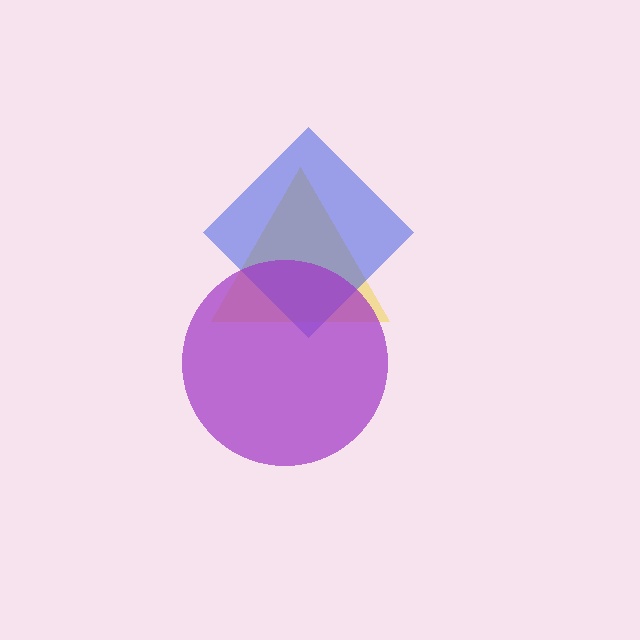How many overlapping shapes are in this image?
There are 3 overlapping shapes in the image.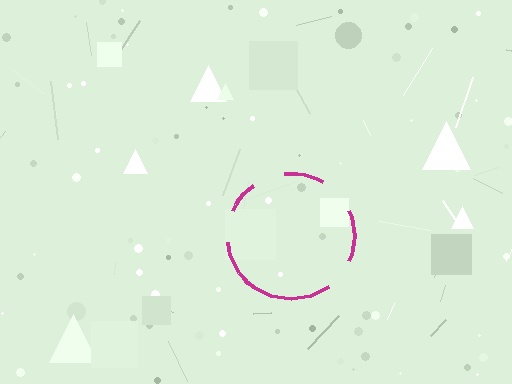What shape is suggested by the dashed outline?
The dashed outline suggests a circle.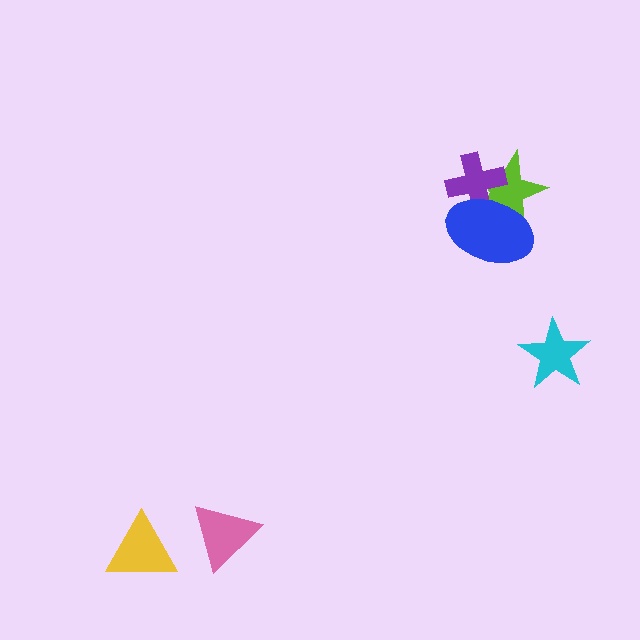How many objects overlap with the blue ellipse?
2 objects overlap with the blue ellipse.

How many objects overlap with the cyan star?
0 objects overlap with the cyan star.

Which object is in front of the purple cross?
The blue ellipse is in front of the purple cross.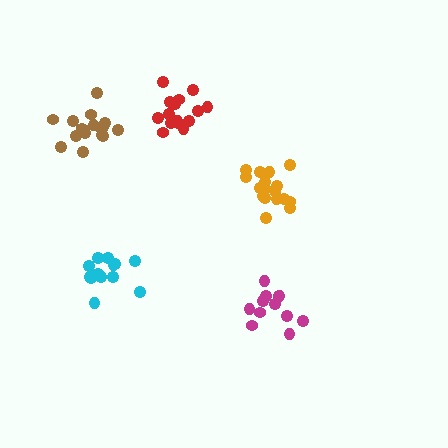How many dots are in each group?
Group 1: 15 dots, Group 2: 18 dots, Group 3: 13 dots, Group 4: 12 dots, Group 5: 17 dots (75 total).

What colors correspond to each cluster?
The clusters are colored: red, orange, cyan, magenta, brown.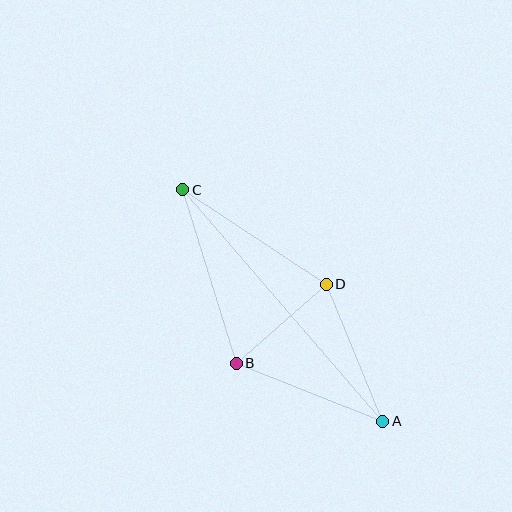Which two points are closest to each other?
Points B and D are closest to each other.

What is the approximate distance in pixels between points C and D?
The distance between C and D is approximately 172 pixels.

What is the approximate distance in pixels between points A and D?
The distance between A and D is approximately 148 pixels.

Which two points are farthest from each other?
Points A and C are farthest from each other.